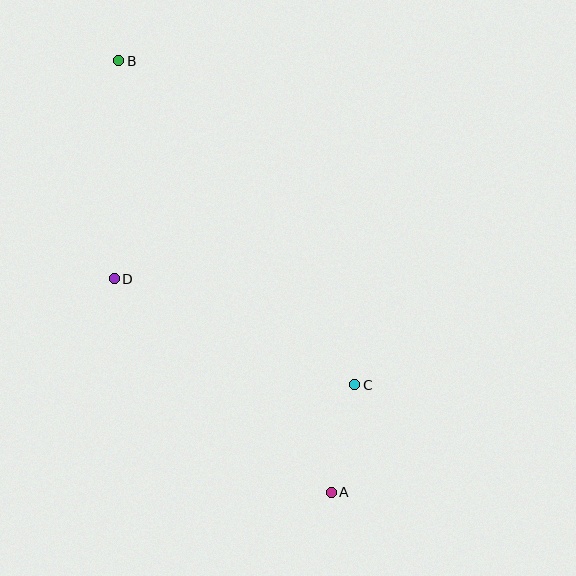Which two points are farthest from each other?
Points A and B are farthest from each other.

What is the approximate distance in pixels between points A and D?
The distance between A and D is approximately 305 pixels.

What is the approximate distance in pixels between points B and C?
The distance between B and C is approximately 401 pixels.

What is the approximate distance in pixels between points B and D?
The distance between B and D is approximately 218 pixels.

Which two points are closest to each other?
Points A and C are closest to each other.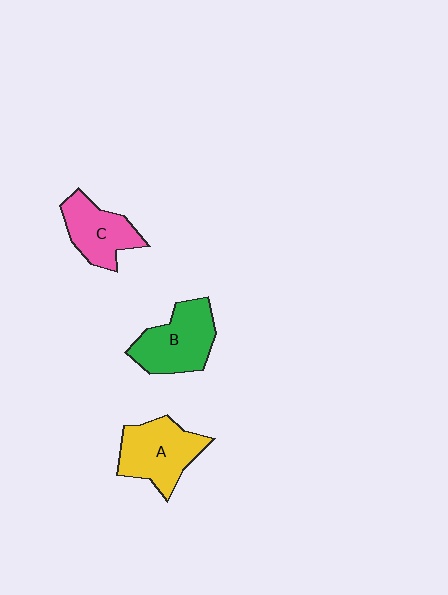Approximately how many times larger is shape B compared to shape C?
Approximately 1.2 times.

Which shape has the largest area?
Shape A (yellow).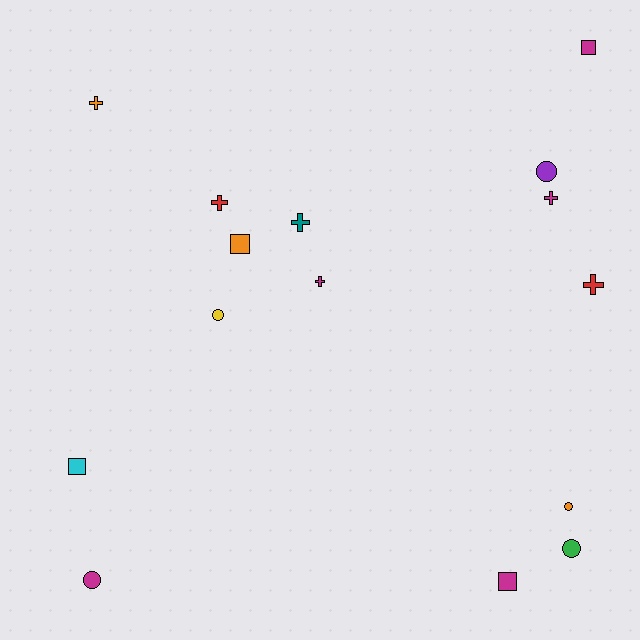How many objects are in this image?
There are 15 objects.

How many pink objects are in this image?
There are no pink objects.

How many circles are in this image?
There are 5 circles.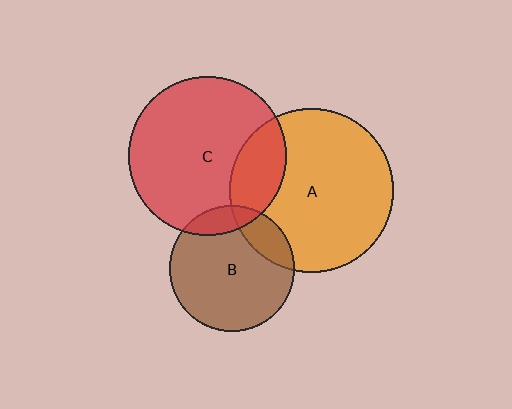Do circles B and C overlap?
Yes.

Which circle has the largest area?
Circle A (orange).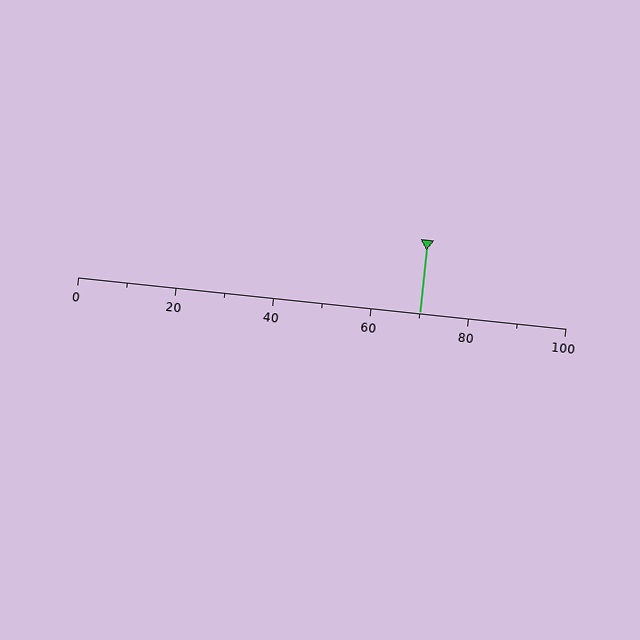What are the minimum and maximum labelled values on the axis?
The axis runs from 0 to 100.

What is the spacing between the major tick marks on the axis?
The major ticks are spaced 20 apart.